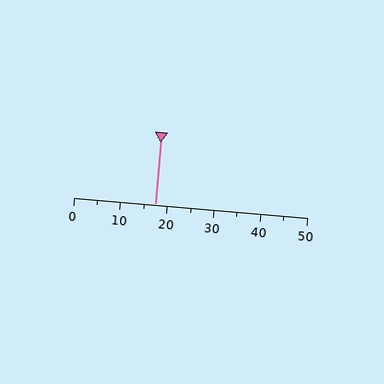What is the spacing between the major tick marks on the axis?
The major ticks are spaced 10 apart.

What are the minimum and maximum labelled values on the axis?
The axis runs from 0 to 50.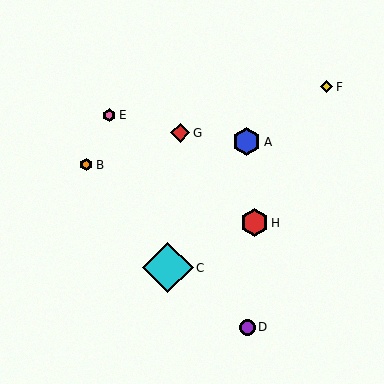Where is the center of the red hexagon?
The center of the red hexagon is at (255, 223).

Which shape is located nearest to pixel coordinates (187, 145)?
The red diamond (labeled G) at (180, 133) is nearest to that location.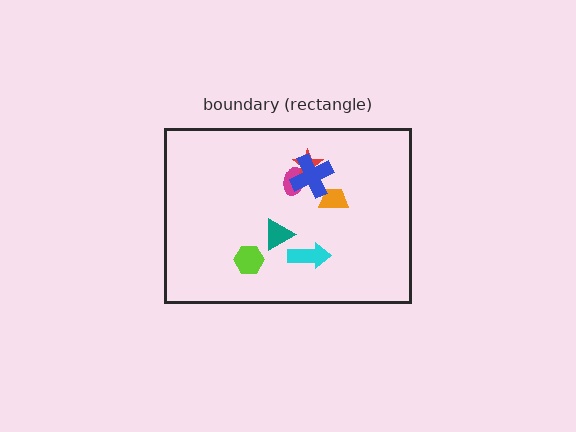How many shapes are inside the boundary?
7 inside, 0 outside.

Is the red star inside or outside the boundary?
Inside.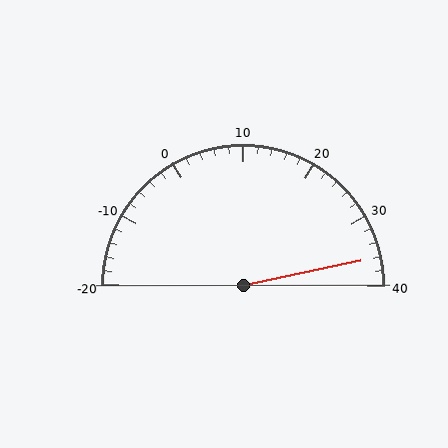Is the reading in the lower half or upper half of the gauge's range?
The reading is in the upper half of the range (-20 to 40).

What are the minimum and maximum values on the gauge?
The gauge ranges from -20 to 40.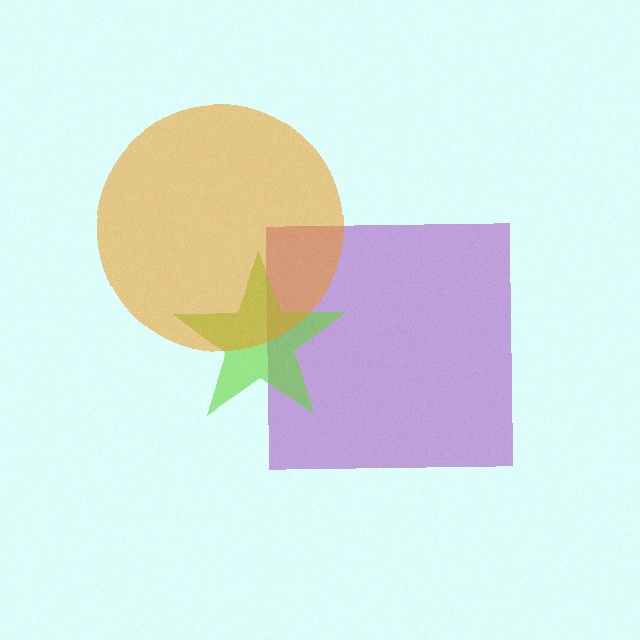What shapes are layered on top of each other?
The layered shapes are: a purple square, a lime star, an orange circle.